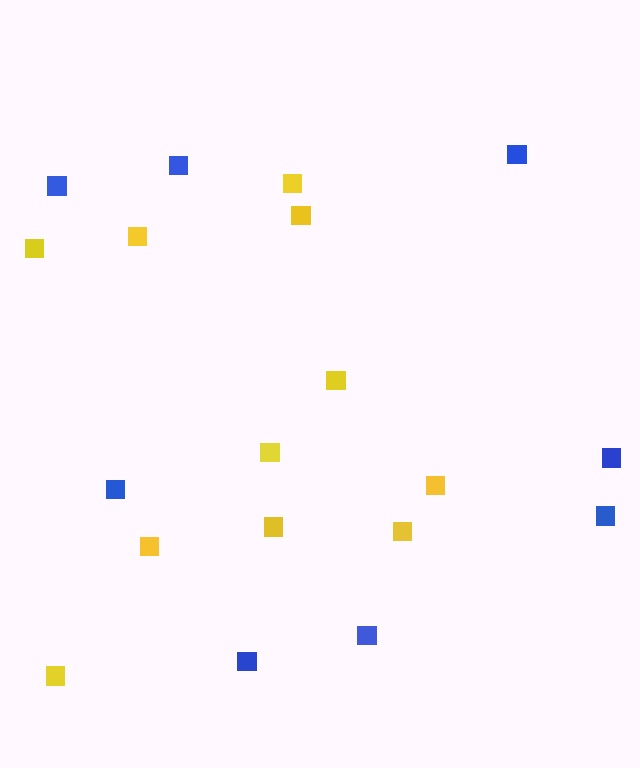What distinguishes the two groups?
There are 2 groups: one group of yellow squares (11) and one group of blue squares (8).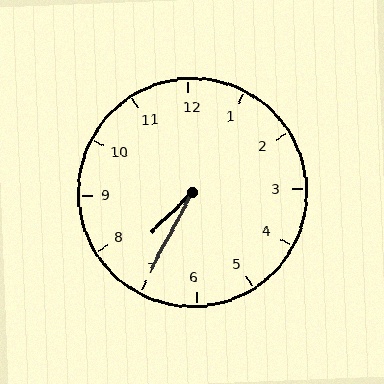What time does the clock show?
7:35.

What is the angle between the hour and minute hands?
Approximately 18 degrees.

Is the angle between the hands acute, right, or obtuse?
It is acute.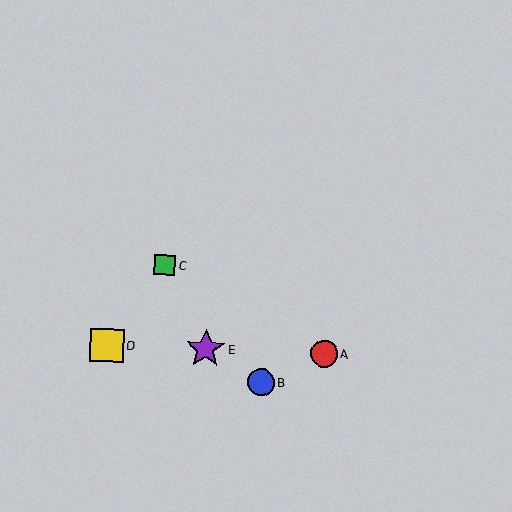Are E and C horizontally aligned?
No, E is at y≈349 and C is at y≈265.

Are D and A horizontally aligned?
Yes, both are at y≈345.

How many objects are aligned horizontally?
3 objects (A, D, E) are aligned horizontally.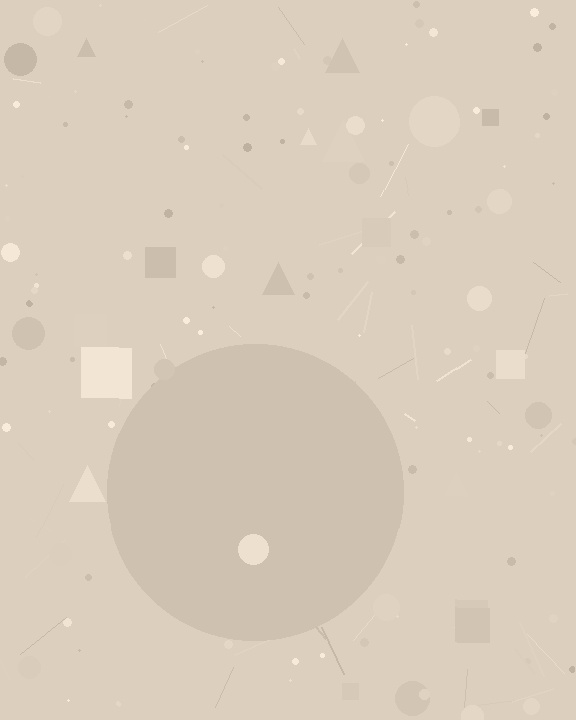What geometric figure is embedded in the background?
A circle is embedded in the background.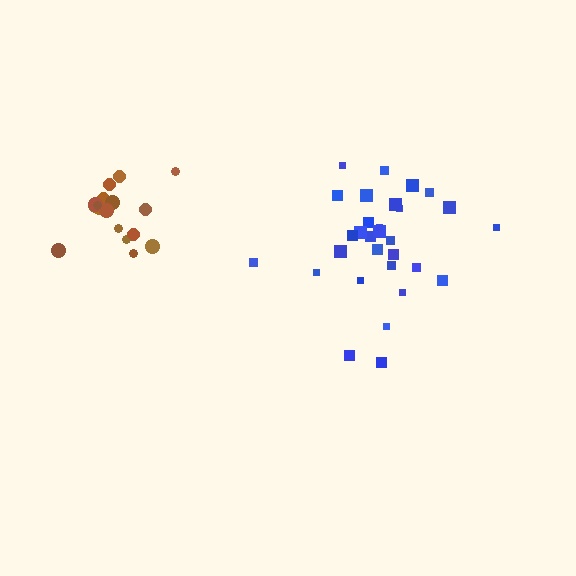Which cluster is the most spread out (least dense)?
Blue.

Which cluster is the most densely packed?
Brown.